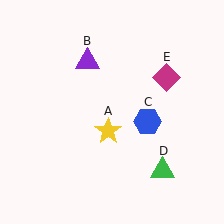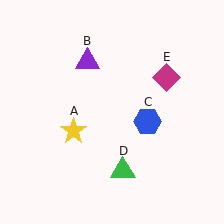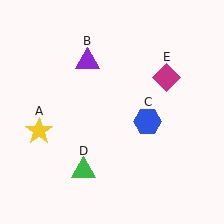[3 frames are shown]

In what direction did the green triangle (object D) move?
The green triangle (object D) moved left.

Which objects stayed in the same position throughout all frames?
Purple triangle (object B) and blue hexagon (object C) and magenta diamond (object E) remained stationary.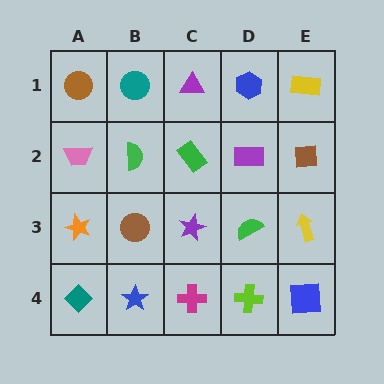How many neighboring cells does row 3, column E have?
3.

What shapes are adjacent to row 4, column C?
A purple star (row 3, column C), a blue star (row 4, column B), a lime cross (row 4, column D).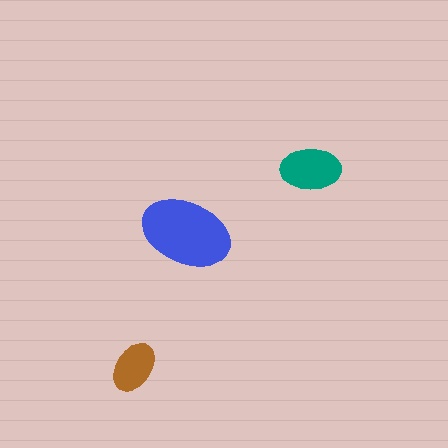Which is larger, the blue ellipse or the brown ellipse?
The blue one.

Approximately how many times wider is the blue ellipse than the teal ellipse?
About 1.5 times wider.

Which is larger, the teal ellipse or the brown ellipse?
The teal one.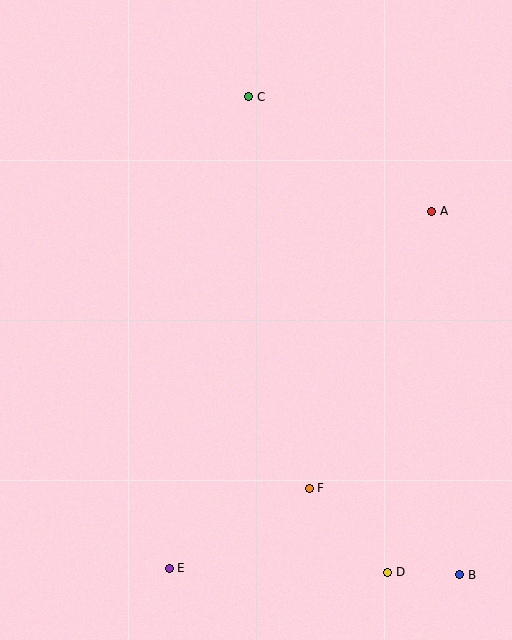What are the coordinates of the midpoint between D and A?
The midpoint between D and A is at (410, 392).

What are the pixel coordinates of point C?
Point C is at (249, 97).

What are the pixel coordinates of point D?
Point D is at (388, 572).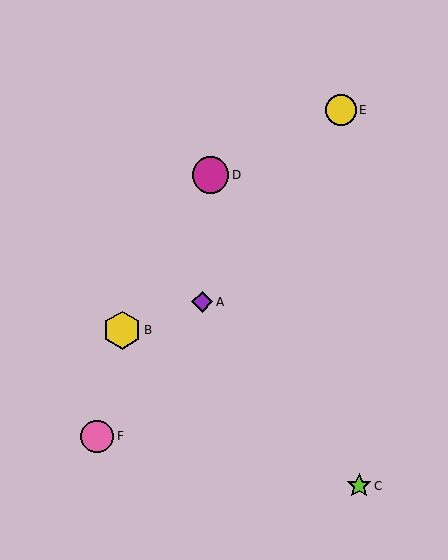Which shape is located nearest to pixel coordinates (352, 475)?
The lime star (labeled C) at (359, 486) is nearest to that location.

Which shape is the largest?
The yellow hexagon (labeled B) is the largest.